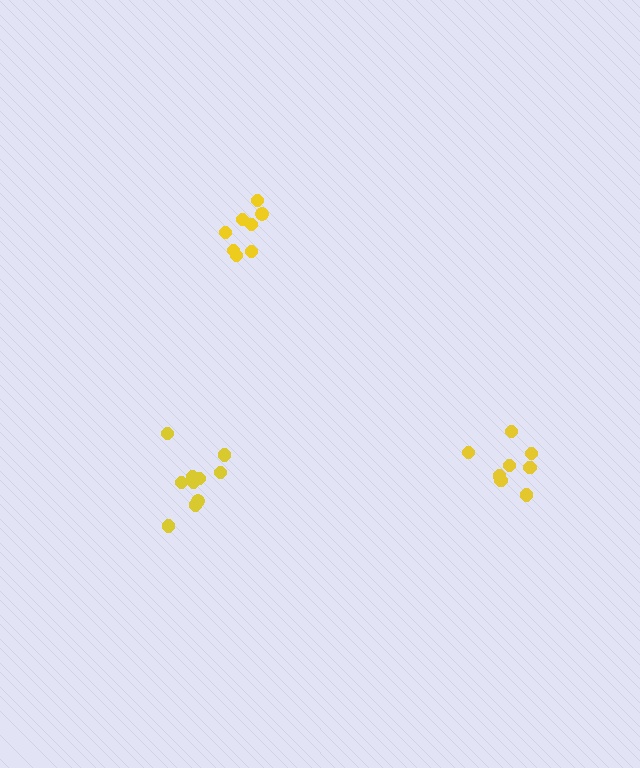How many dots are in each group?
Group 1: 10 dots, Group 2: 8 dots, Group 3: 8 dots (26 total).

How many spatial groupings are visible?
There are 3 spatial groupings.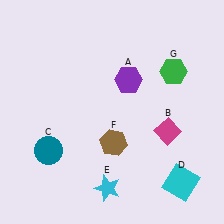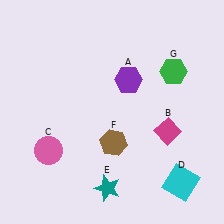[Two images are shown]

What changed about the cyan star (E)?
In Image 1, E is cyan. In Image 2, it changed to teal.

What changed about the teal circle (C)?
In Image 1, C is teal. In Image 2, it changed to pink.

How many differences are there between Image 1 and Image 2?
There are 2 differences between the two images.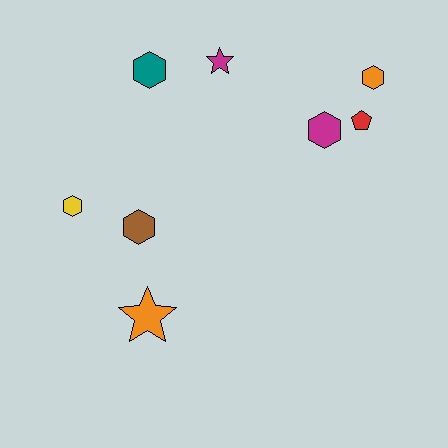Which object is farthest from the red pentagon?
The yellow hexagon is farthest from the red pentagon.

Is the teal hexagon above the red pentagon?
Yes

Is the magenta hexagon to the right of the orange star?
Yes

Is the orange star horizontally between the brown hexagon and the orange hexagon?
Yes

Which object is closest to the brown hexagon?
The yellow hexagon is closest to the brown hexagon.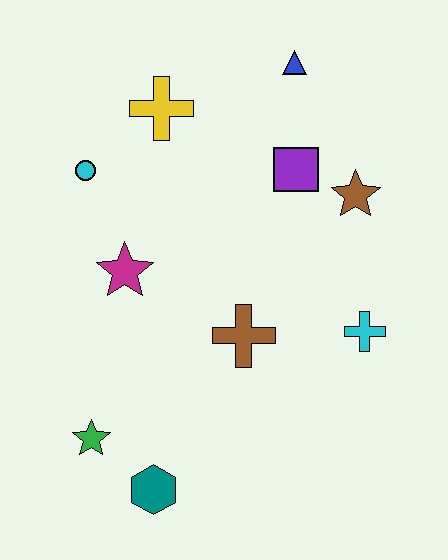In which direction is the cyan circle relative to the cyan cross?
The cyan circle is to the left of the cyan cross.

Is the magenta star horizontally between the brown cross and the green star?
Yes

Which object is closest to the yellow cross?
The cyan circle is closest to the yellow cross.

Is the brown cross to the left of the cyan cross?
Yes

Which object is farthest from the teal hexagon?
The blue triangle is farthest from the teal hexagon.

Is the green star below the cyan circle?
Yes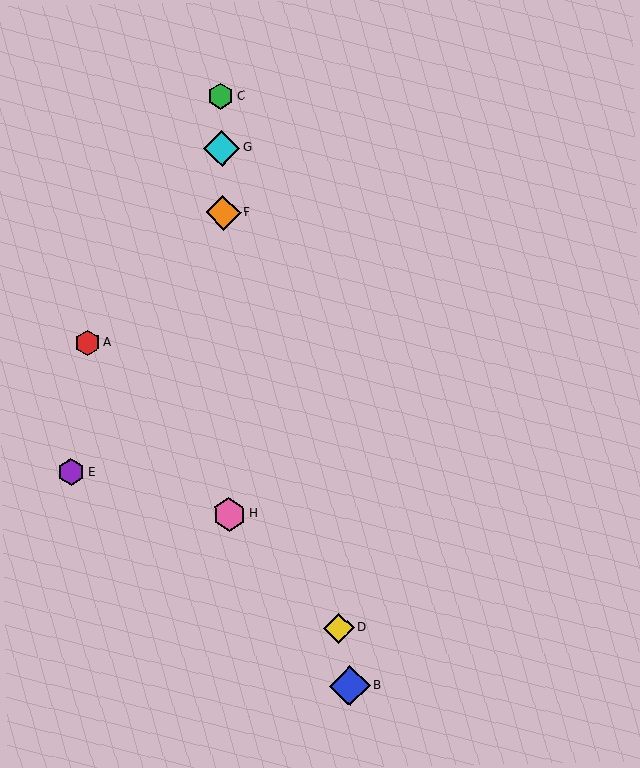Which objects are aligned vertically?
Objects C, F, G, H are aligned vertically.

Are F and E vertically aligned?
No, F is at x≈223 and E is at x≈71.